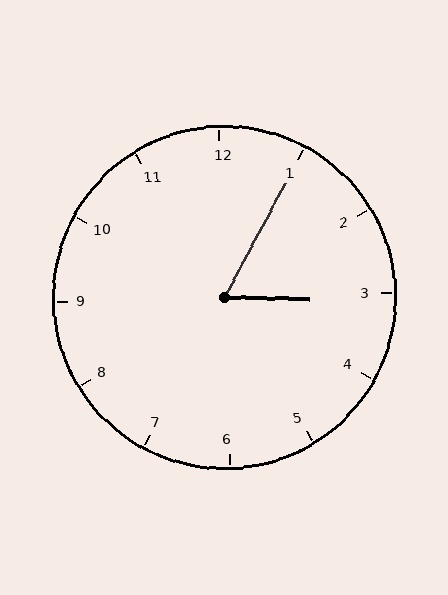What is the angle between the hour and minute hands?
Approximately 62 degrees.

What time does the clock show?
3:05.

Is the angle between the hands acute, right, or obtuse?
It is acute.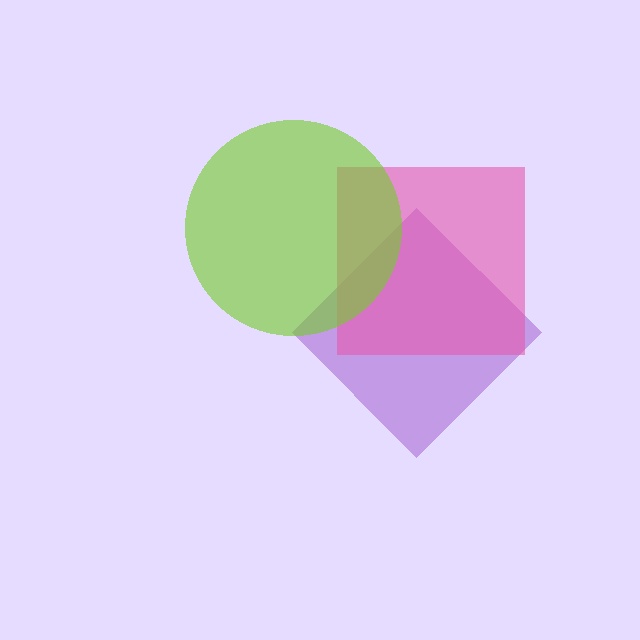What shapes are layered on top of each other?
The layered shapes are: a purple diamond, a pink square, a lime circle.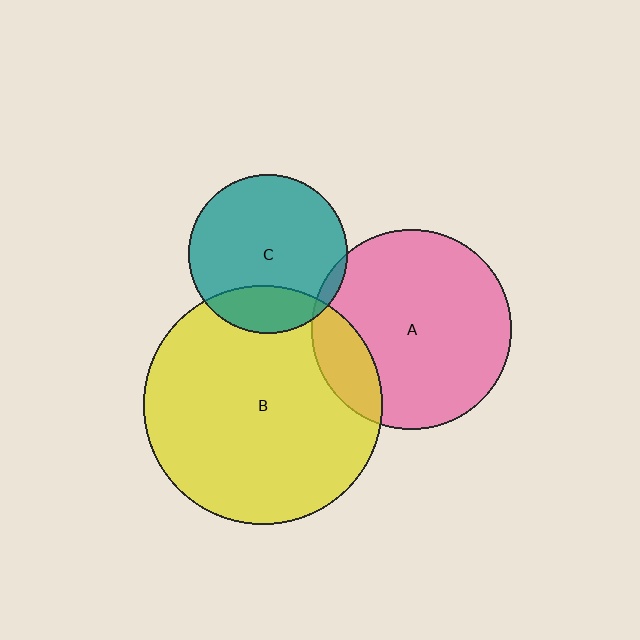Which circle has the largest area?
Circle B (yellow).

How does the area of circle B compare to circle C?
Approximately 2.3 times.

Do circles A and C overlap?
Yes.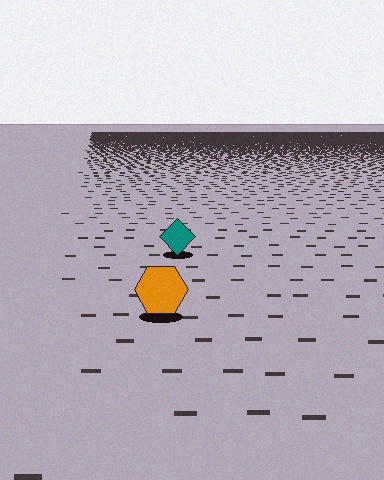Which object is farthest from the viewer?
The teal diamond is farthest from the viewer. It appears smaller and the ground texture around it is denser.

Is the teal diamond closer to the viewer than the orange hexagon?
No. The orange hexagon is closer — you can tell from the texture gradient: the ground texture is coarser near it.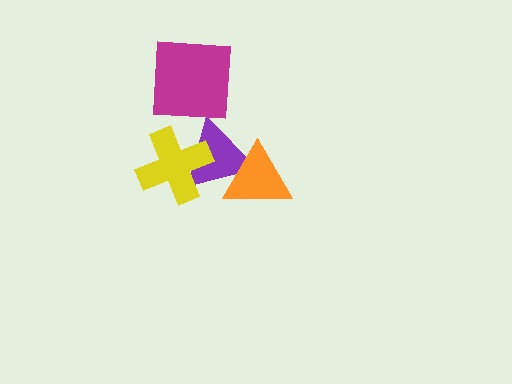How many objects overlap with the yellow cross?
1 object overlaps with the yellow cross.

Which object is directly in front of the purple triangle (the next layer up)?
The orange triangle is directly in front of the purple triangle.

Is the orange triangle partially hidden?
No, no other shape covers it.